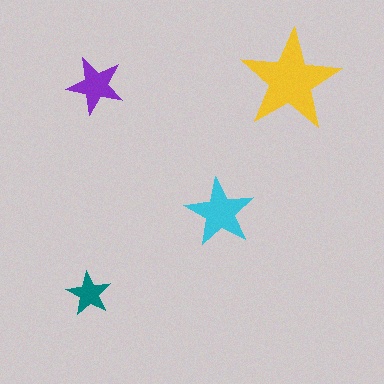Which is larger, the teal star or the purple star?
The purple one.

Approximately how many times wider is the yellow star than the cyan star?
About 1.5 times wider.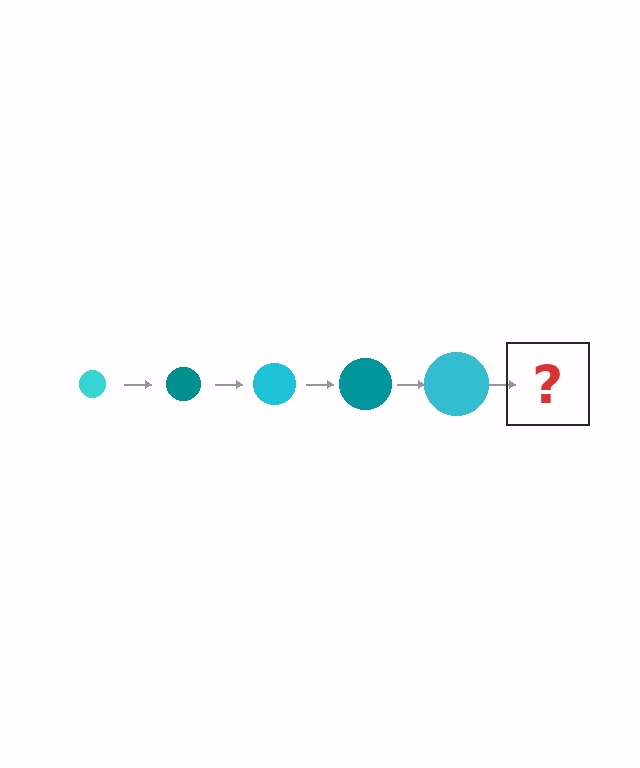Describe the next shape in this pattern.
It should be a teal circle, larger than the previous one.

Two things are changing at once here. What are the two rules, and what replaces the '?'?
The two rules are that the circle grows larger each step and the color cycles through cyan and teal. The '?' should be a teal circle, larger than the previous one.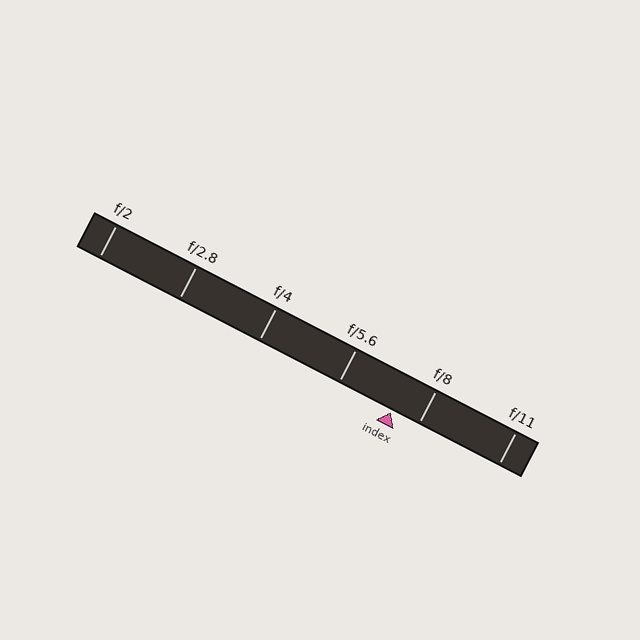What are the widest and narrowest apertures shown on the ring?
The widest aperture shown is f/2 and the narrowest is f/11.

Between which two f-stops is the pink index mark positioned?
The index mark is between f/5.6 and f/8.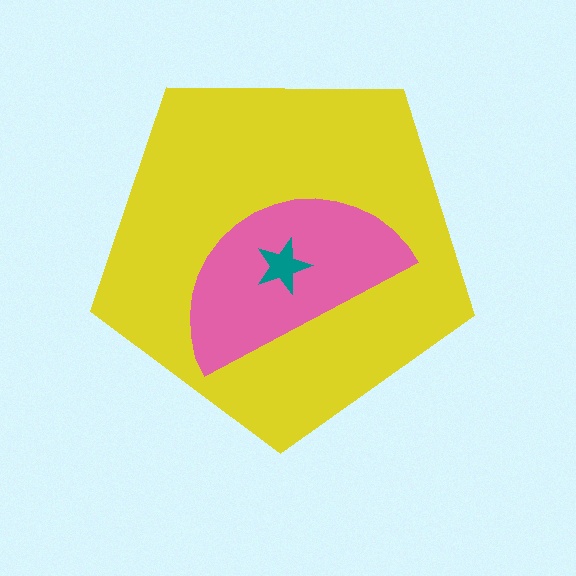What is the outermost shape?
The yellow pentagon.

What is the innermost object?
The teal star.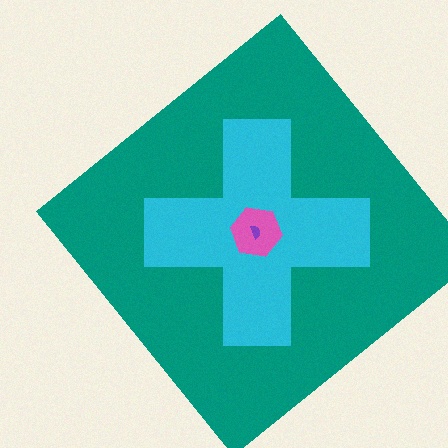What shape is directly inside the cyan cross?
The pink hexagon.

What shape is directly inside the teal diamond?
The cyan cross.